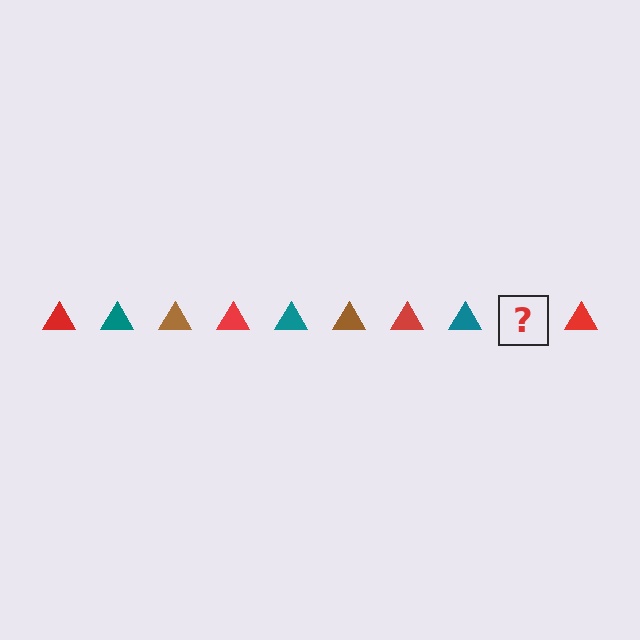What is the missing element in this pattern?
The missing element is a brown triangle.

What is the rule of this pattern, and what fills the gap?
The rule is that the pattern cycles through red, teal, brown triangles. The gap should be filled with a brown triangle.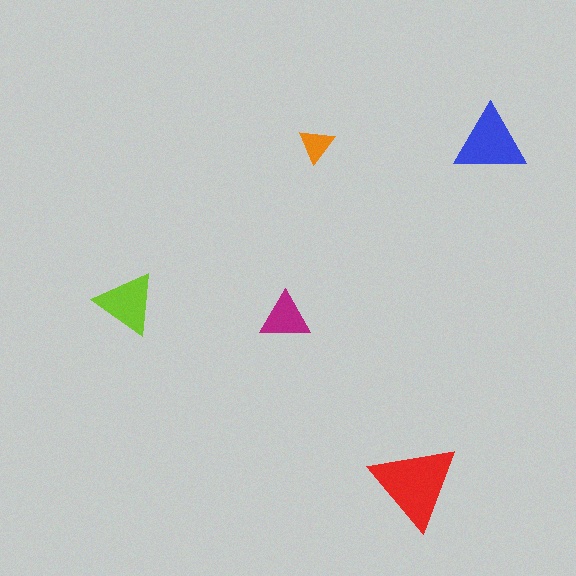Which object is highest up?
The blue triangle is topmost.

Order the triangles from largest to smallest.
the red one, the blue one, the lime one, the magenta one, the orange one.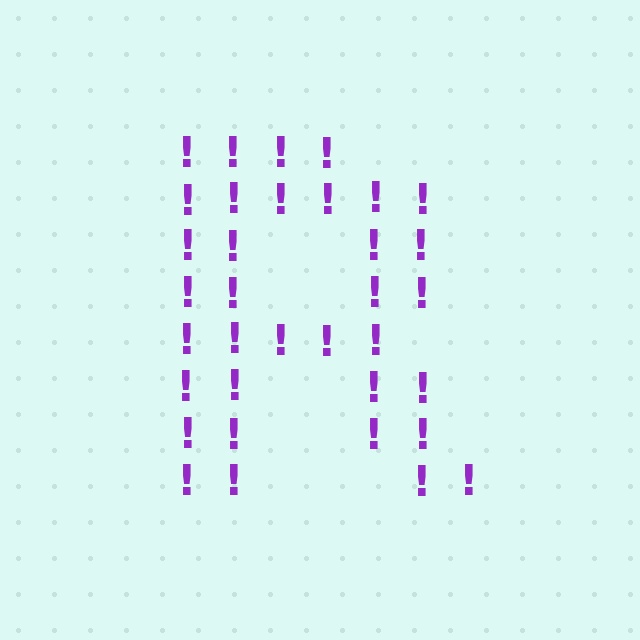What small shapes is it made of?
It is made of small exclamation marks.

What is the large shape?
The large shape is the letter R.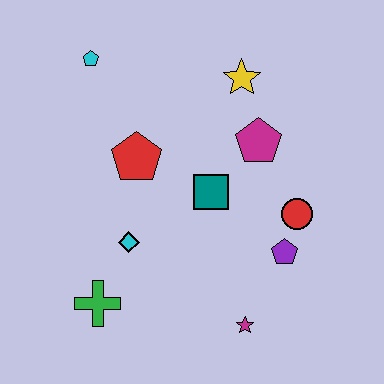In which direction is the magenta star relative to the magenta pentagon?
The magenta star is below the magenta pentagon.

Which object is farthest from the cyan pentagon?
The magenta star is farthest from the cyan pentagon.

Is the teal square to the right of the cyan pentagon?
Yes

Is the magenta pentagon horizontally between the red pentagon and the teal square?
No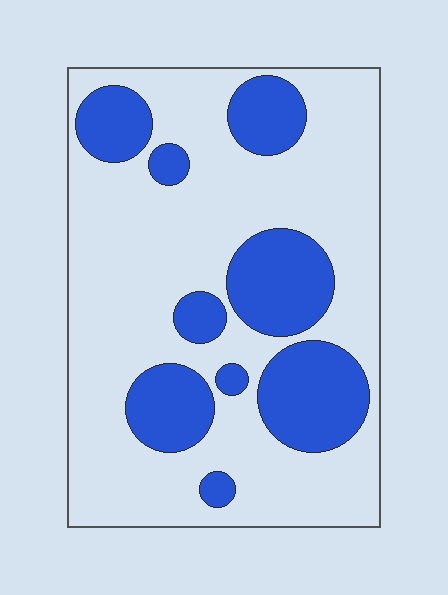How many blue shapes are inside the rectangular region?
9.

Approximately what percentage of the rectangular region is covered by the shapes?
Approximately 30%.